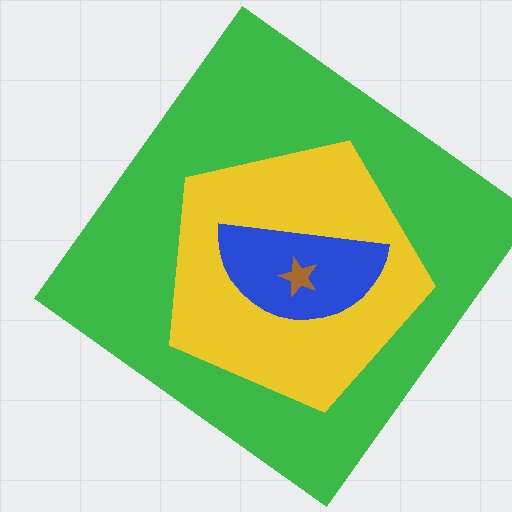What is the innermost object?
The brown star.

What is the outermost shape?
The green diamond.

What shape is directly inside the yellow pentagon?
The blue semicircle.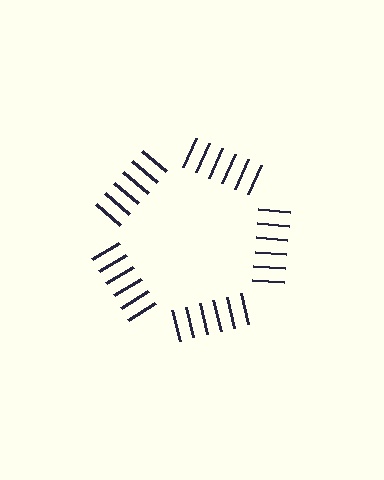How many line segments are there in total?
30 — 6 along each of the 5 edges.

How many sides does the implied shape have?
5 sides — the line-ends trace a pentagon.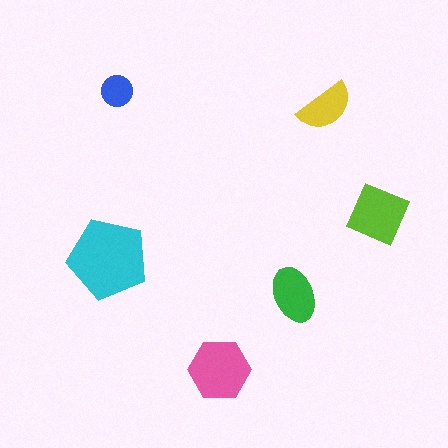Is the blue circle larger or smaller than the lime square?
Smaller.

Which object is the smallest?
The blue circle.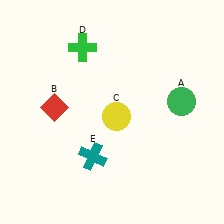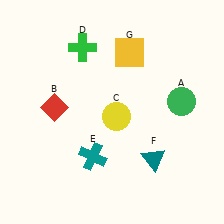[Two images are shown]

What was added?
A teal triangle (F), a yellow square (G) were added in Image 2.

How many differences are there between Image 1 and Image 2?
There are 2 differences between the two images.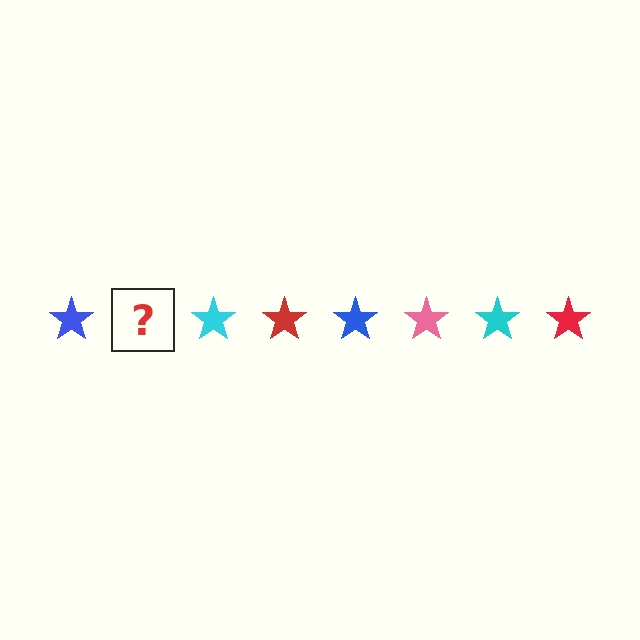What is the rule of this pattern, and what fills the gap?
The rule is that the pattern cycles through blue, pink, cyan, red stars. The gap should be filled with a pink star.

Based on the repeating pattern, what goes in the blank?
The blank should be a pink star.